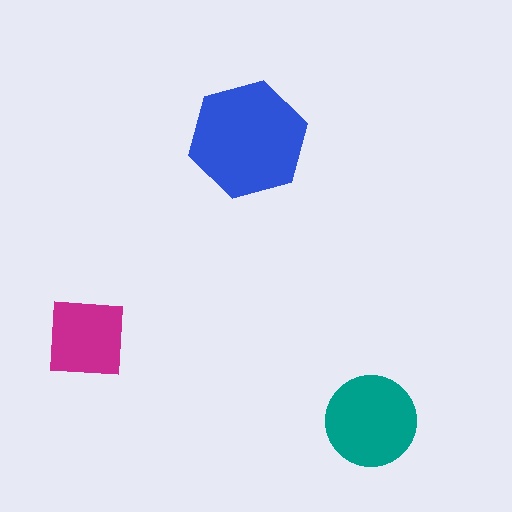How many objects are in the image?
There are 3 objects in the image.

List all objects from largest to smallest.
The blue hexagon, the teal circle, the magenta square.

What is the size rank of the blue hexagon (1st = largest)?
1st.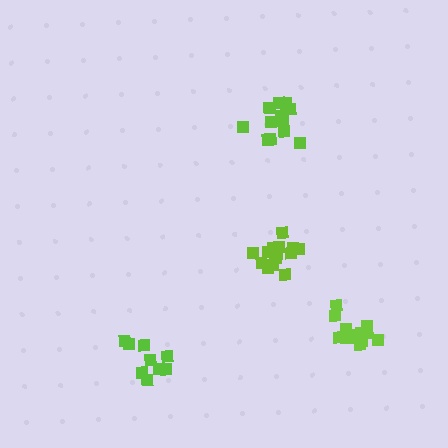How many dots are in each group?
Group 1: 14 dots, Group 2: 13 dots, Group 3: 9 dots, Group 4: 13 dots (49 total).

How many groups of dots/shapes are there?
There are 4 groups.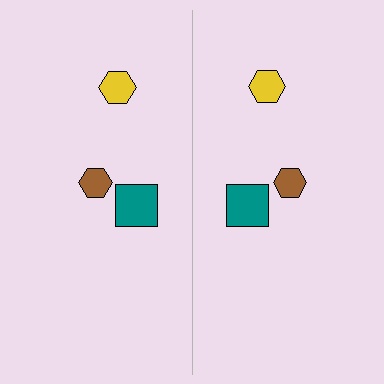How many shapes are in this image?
There are 6 shapes in this image.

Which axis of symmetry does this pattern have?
The pattern has a vertical axis of symmetry running through the center of the image.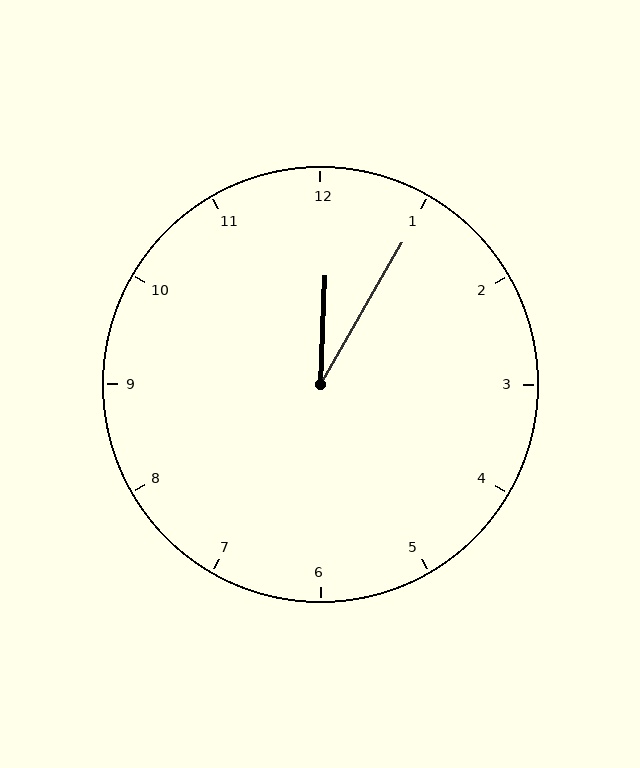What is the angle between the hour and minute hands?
Approximately 28 degrees.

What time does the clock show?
12:05.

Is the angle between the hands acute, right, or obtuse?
It is acute.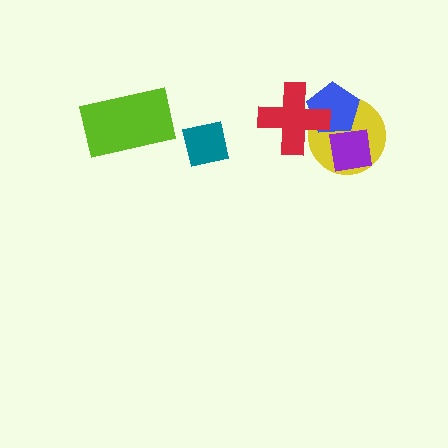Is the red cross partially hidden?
No, no other shape covers it.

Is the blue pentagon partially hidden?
Yes, it is partially covered by another shape.